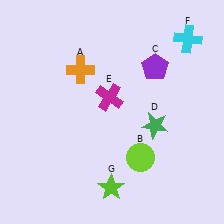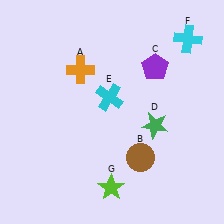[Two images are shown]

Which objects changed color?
B changed from lime to brown. E changed from magenta to cyan.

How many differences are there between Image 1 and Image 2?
There are 2 differences between the two images.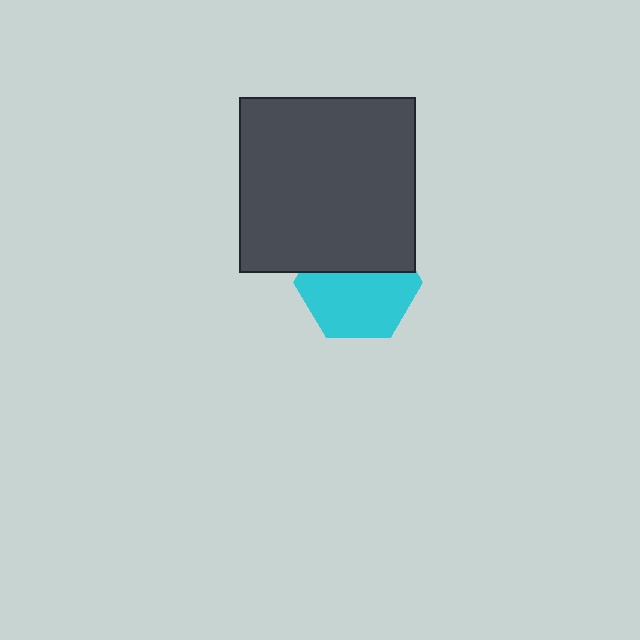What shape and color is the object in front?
The object in front is a dark gray square.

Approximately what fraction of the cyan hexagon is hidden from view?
Roughly 40% of the cyan hexagon is hidden behind the dark gray square.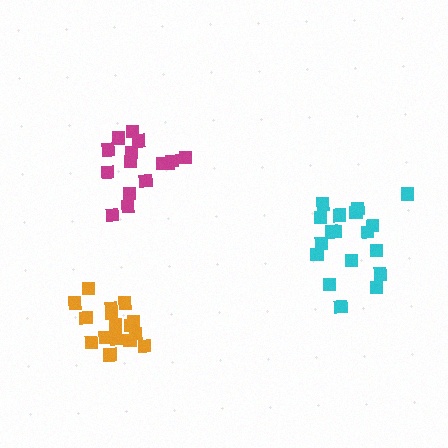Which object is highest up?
The magenta cluster is topmost.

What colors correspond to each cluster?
The clusters are colored: magenta, cyan, orange.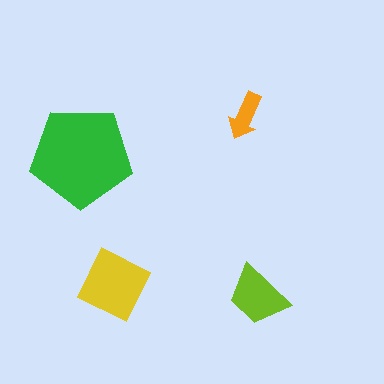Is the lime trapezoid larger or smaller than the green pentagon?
Smaller.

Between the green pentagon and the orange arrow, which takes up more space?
The green pentagon.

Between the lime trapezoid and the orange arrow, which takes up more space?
The lime trapezoid.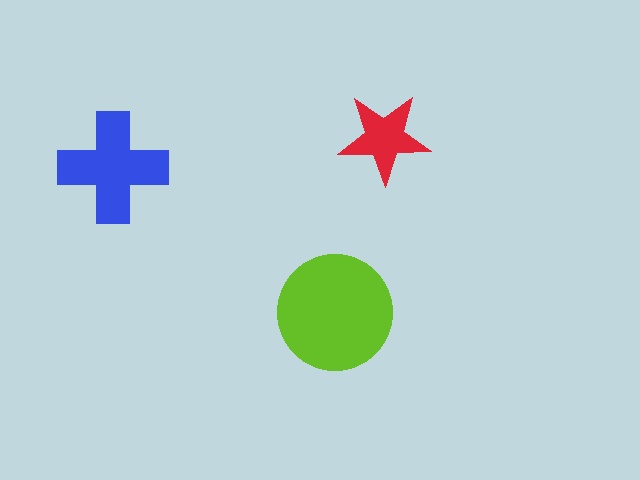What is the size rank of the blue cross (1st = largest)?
2nd.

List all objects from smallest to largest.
The red star, the blue cross, the lime circle.